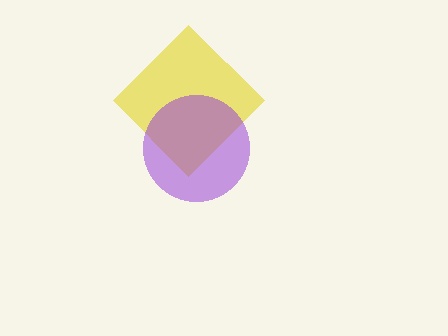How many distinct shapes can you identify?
There are 2 distinct shapes: a yellow diamond, a purple circle.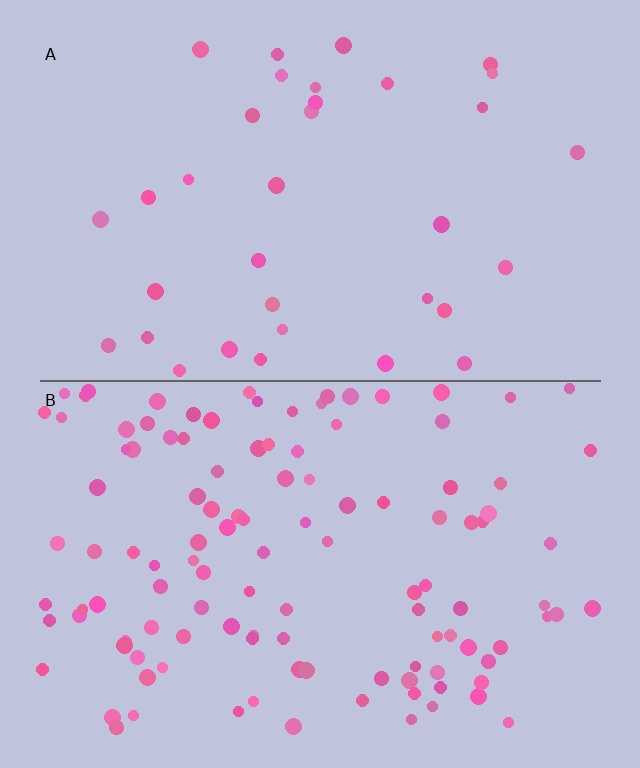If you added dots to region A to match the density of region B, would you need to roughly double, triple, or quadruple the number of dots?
Approximately triple.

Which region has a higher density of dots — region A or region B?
B (the bottom).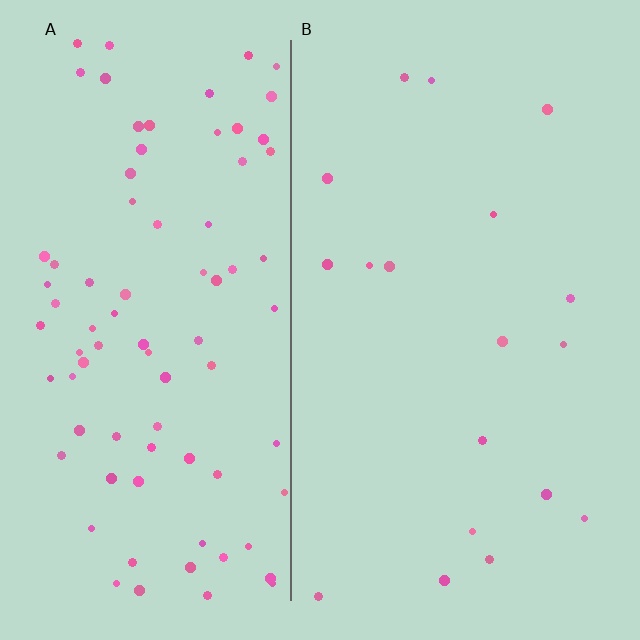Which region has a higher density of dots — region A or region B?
A (the left).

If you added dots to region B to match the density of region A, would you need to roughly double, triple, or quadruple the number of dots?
Approximately quadruple.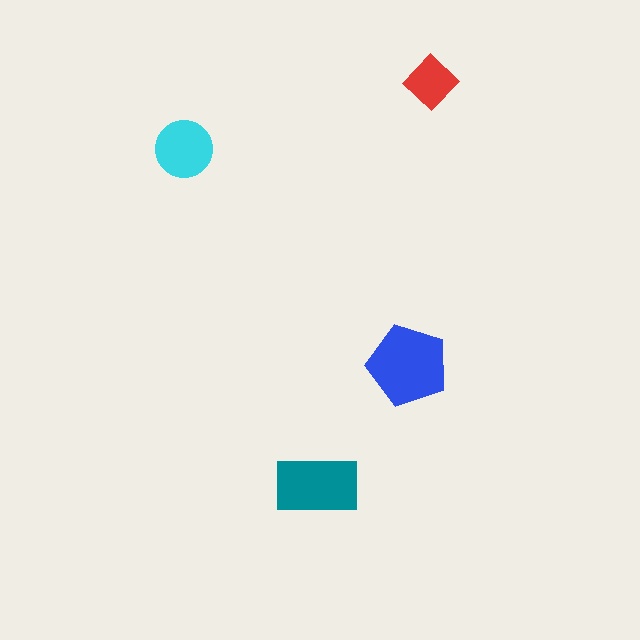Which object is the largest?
The blue pentagon.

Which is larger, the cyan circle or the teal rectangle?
The teal rectangle.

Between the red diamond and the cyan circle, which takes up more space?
The cyan circle.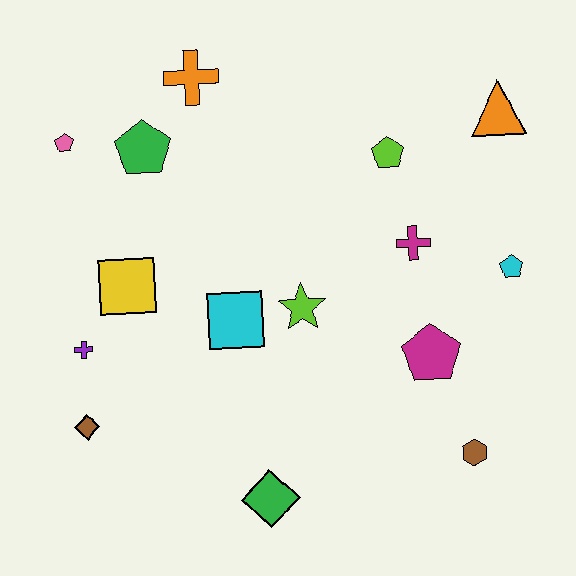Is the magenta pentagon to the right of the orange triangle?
No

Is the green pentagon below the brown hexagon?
No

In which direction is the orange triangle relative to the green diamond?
The orange triangle is above the green diamond.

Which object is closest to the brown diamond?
The purple cross is closest to the brown diamond.